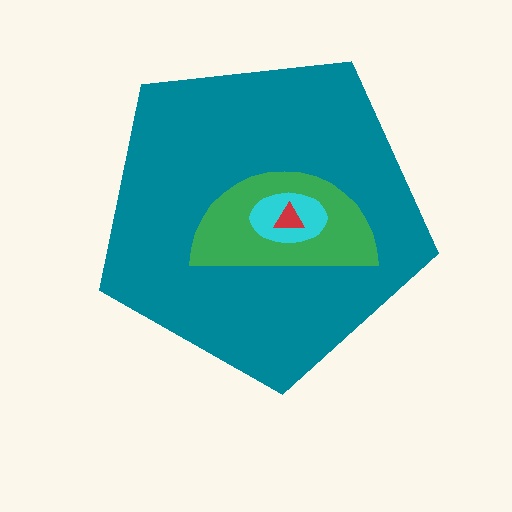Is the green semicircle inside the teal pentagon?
Yes.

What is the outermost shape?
The teal pentagon.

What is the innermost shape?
The red triangle.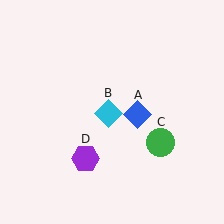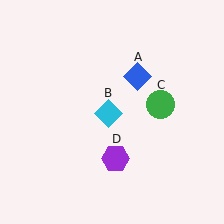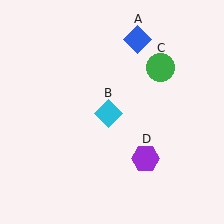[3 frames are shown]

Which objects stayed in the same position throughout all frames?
Cyan diamond (object B) remained stationary.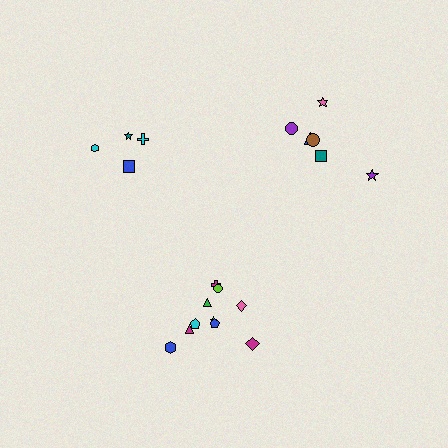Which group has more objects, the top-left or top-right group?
The top-right group.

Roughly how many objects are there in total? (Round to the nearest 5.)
Roughly 20 objects in total.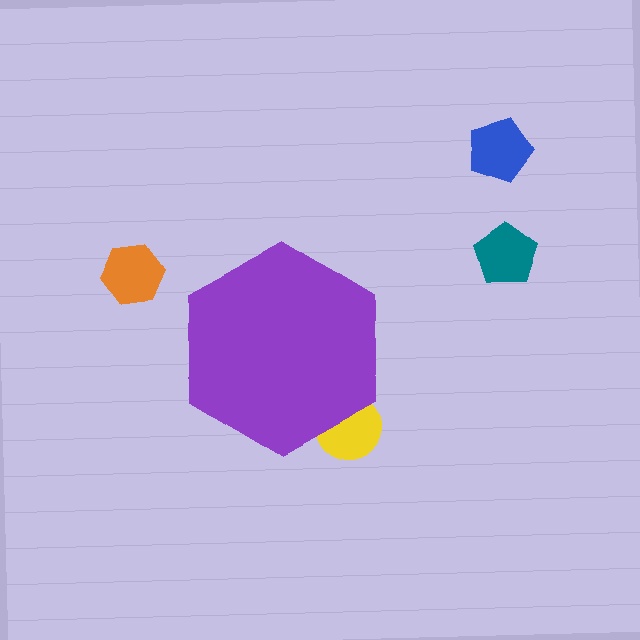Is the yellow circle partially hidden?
Yes, the yellow circle is partially hidden behind the purple hexagon.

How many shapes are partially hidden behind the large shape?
1 shape is partially hidden.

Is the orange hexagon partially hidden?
No, the orange hexagon is fully visible.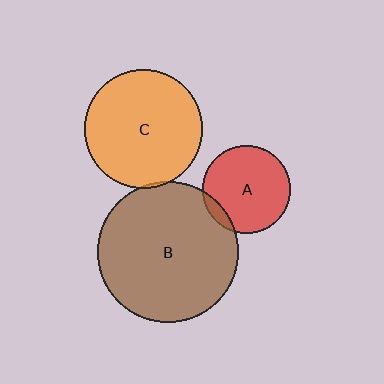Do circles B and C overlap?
Yes.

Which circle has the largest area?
Circle B (brown).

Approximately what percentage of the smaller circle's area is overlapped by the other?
Approximately 5%.